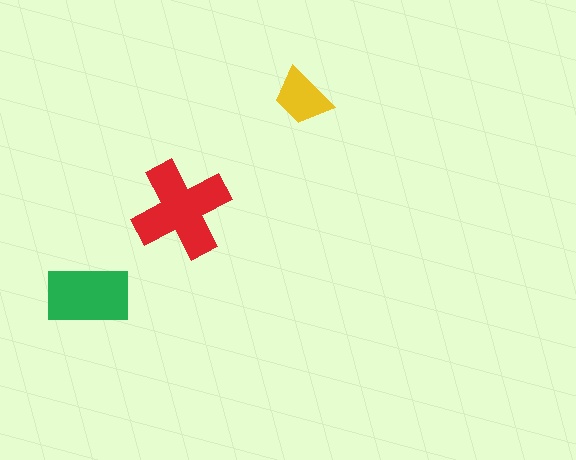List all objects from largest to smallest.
The red cross, the green rectangle, the yellow trapezoid.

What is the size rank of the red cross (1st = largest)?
1st.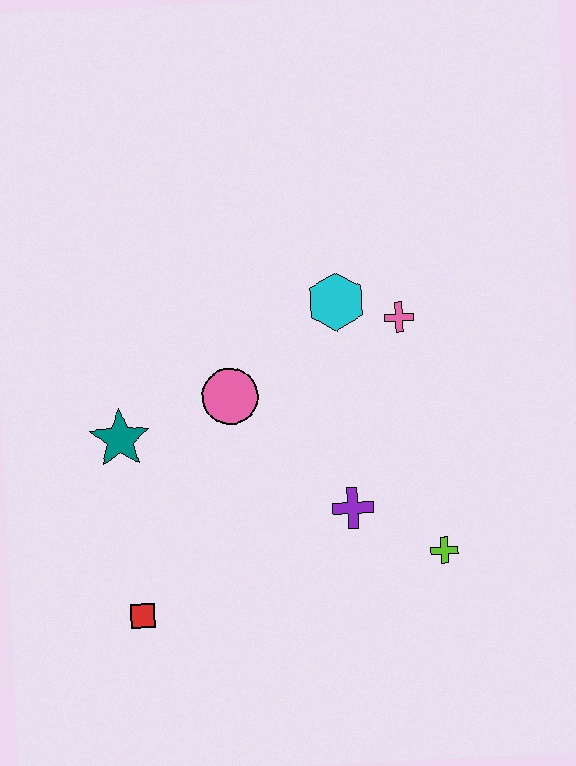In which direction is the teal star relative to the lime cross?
The teal star is to the left of the lime cross.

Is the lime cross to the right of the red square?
Yes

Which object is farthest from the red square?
The pink cross is farthest from the red square.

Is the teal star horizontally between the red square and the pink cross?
No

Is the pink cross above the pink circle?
Yes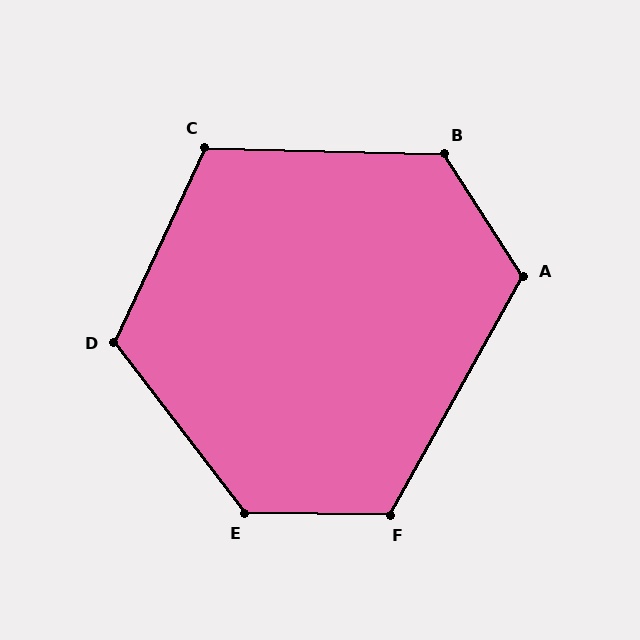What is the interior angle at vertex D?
Approximately 118 degrees (obtuse).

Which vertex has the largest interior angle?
E, at approximately 128 degrees.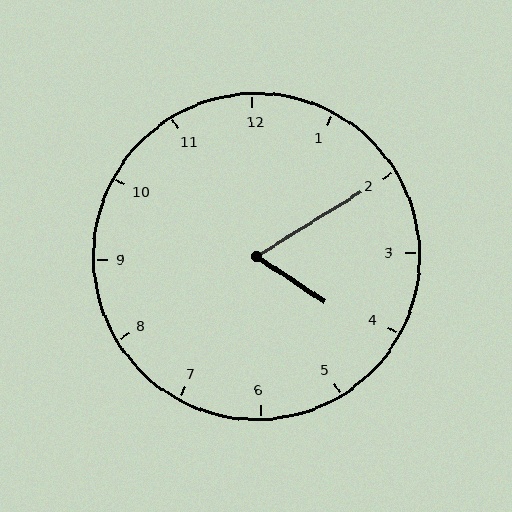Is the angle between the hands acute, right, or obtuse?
It is acute.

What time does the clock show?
4:10.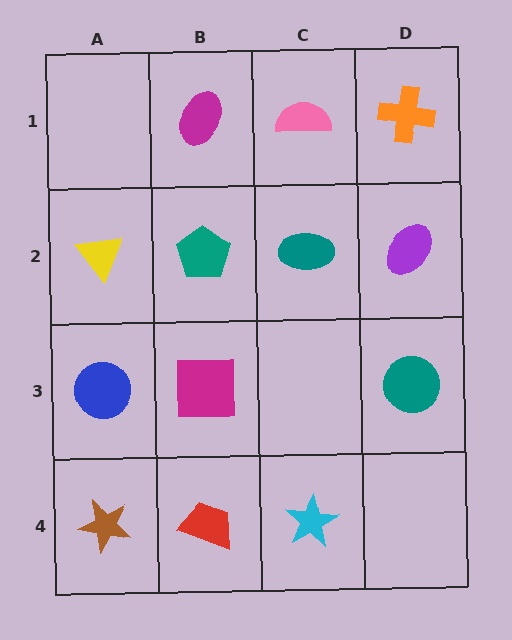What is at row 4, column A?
A brown star.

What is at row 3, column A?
A blue circle.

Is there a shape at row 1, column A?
No, that cell is empty.